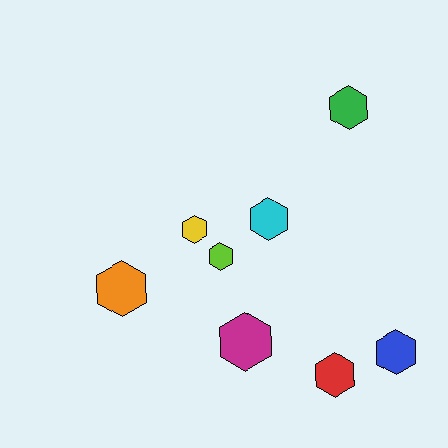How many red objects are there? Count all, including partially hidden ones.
There is 1 red object.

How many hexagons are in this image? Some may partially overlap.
There are 8 hexagons.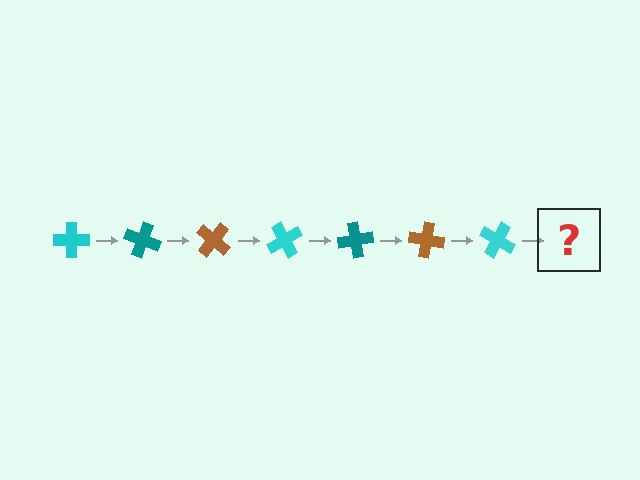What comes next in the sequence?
The next element should be a teal cross, rotated 140 degrees from the start.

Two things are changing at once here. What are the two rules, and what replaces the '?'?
The two rules are that it rotates 20 degrees each step and the color cycles through cyan, teal, and brown. The '?' should be a teal cross, rotated 140 degrees from the start.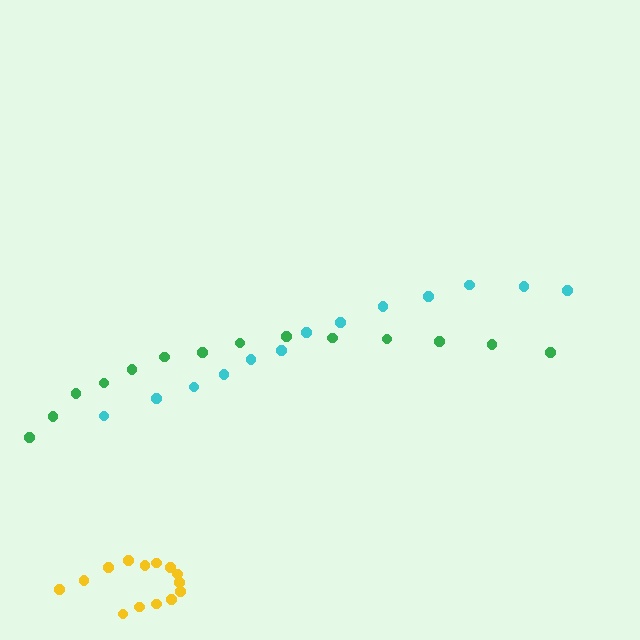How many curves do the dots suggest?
There are 3 distinct paths.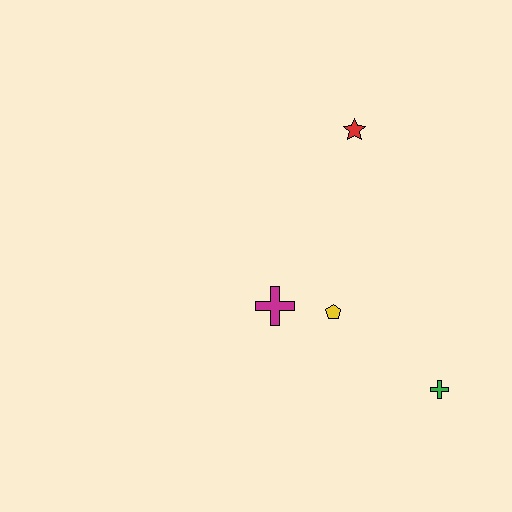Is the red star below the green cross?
No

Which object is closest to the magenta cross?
The yellow pentagon is closest to the magenta cross.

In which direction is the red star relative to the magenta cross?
The red star is above the magenta cross.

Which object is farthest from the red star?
The green cross is farthest from the red star.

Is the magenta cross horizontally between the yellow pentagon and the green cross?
No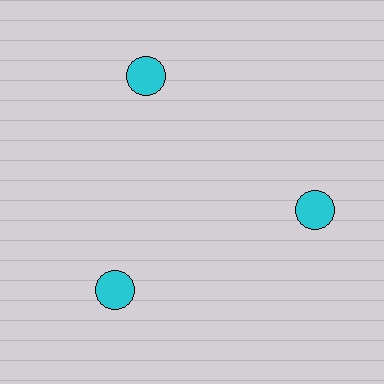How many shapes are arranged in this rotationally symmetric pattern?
There are 3 shapes, arranged in 3 groups of 1.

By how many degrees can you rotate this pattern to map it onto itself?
The pattern maps onto itself every 120 degrees of rotation.